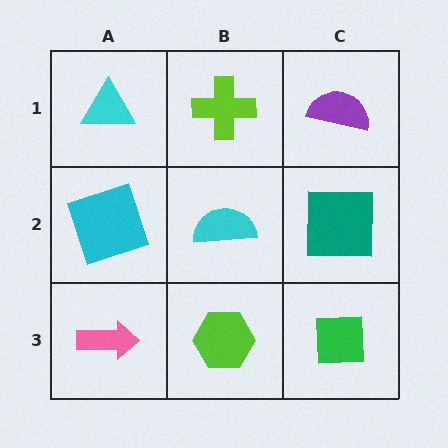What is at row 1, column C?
A purple semicircle.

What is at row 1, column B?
A lime cross.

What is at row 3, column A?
A pink arrow.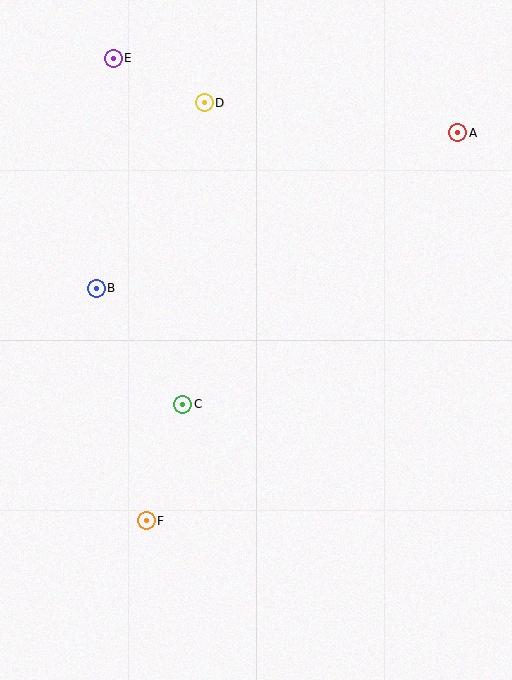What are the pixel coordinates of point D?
Point D is at (204, 103).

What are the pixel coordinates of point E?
Point E is at (113, 58).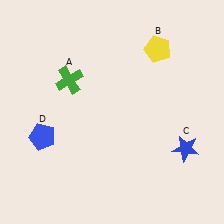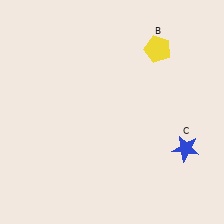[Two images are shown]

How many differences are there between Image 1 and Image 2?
There are 2 differences between the two images.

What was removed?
The green cross (A), the blue pentagon (D) were removed in Image 2.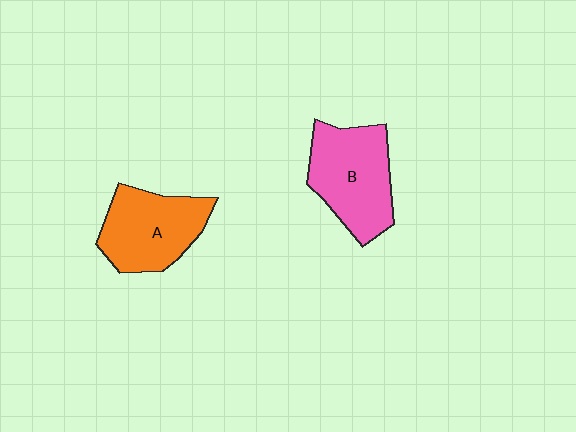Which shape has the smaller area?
Shape A (orange).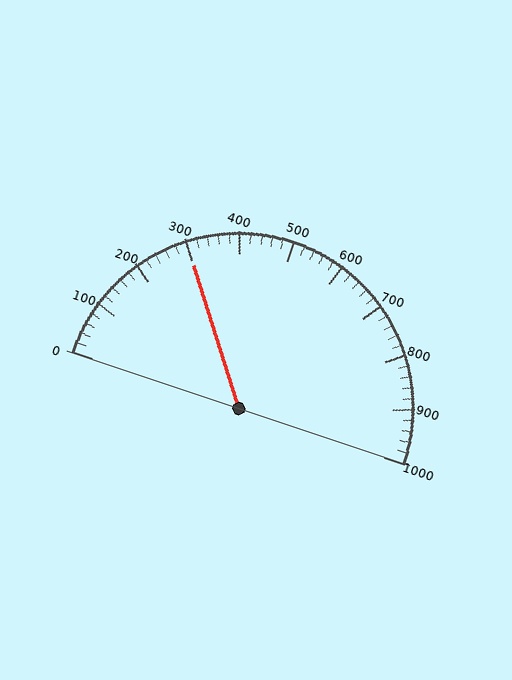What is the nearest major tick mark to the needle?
The nearest major tick mark is 300.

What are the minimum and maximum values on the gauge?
The gauge ranges from 0 to 1000.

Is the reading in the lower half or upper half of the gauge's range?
The reading is in the lower half of the range (0 to 1000).